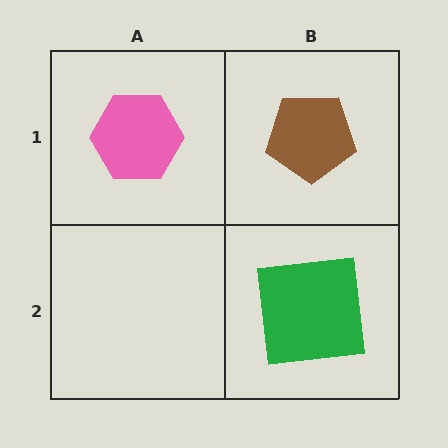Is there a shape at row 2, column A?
No, that cell is empty.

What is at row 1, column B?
A brown pentagon.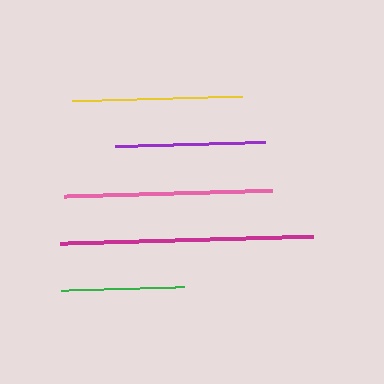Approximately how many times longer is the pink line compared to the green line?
The pink line is approximately 1.7 times the length of the green line.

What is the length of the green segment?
The green segment is approximately 123 pixels long.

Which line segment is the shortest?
The green line is the shortest at approximately 123 pixels.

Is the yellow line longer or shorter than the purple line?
The yellow line is longer than the purple line.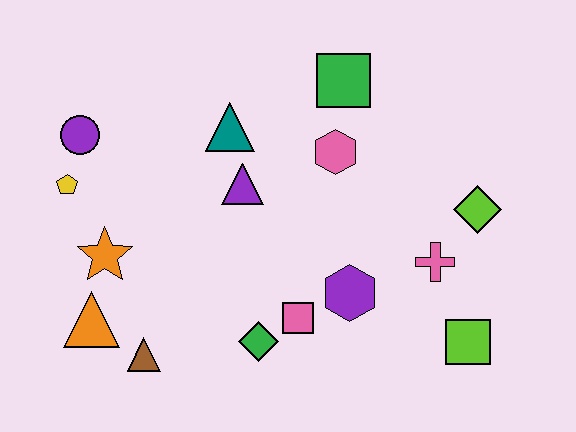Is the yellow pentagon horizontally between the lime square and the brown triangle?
No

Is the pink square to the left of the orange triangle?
No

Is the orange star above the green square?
No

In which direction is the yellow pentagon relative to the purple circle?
The yellow pentagon is below the purple circle.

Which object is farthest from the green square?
The orange triangle is farthest from the green square.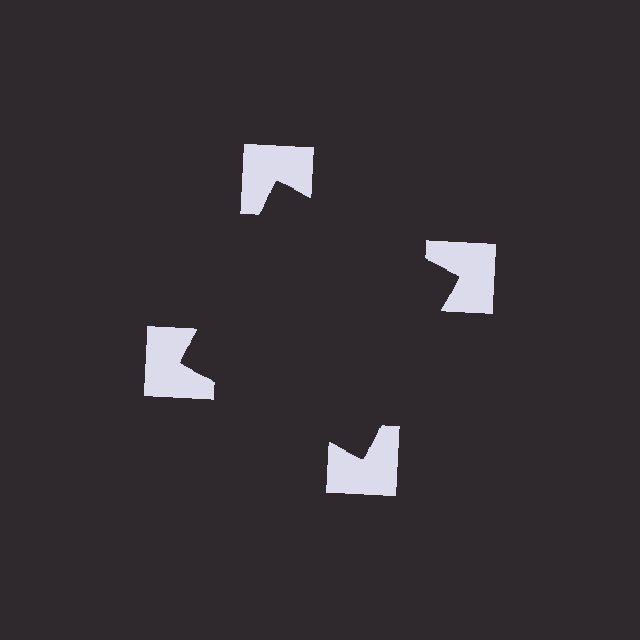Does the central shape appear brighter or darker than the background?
It typically appears slightly darker than the background, even though no actual brightness change is drawn.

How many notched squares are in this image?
There are 4 — one at each vertex of the illusory square.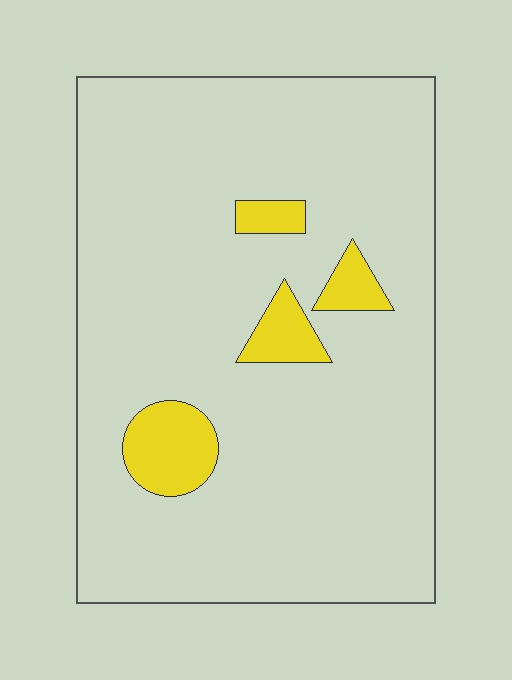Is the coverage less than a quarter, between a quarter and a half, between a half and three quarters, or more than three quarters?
Less than a quarter.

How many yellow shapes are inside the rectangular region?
4.